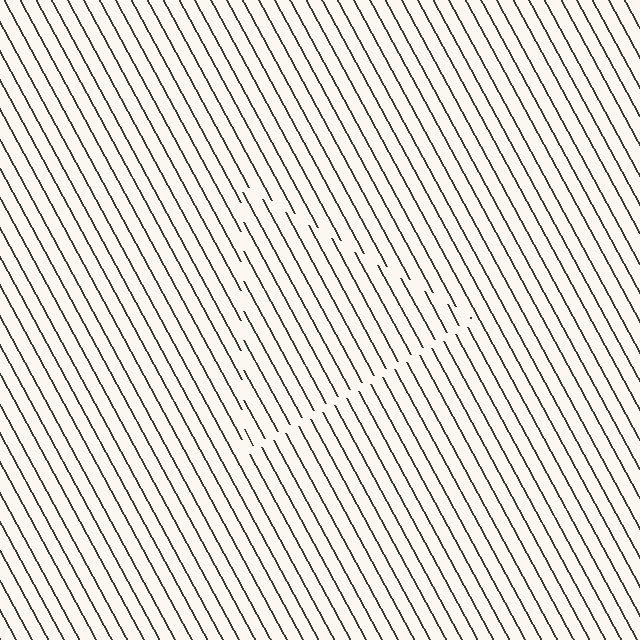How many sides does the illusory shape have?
3 sides — the line-ends trace a triangle.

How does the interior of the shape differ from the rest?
The interior of the shape contains the same grating, shifted by half a period — the contour is defined by the phase discontinuity where line-ends from the inner and outer gratings abut.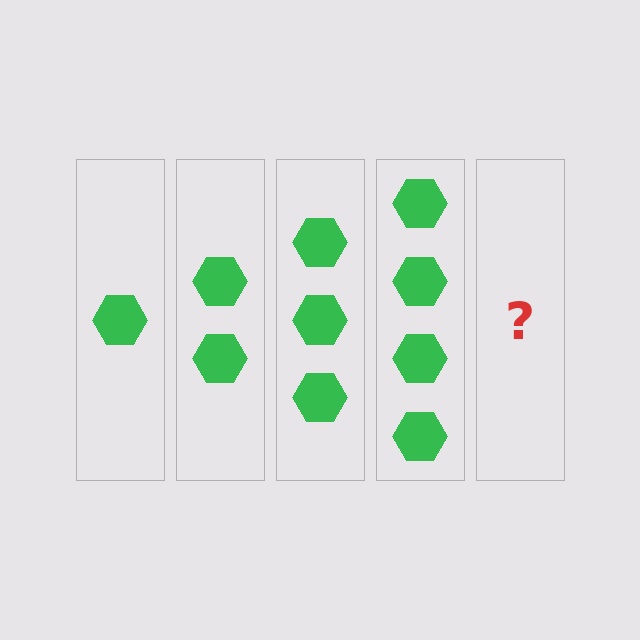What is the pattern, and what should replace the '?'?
The pattern is that each step adds one more hexagon. The '?' should be 5 hexagons.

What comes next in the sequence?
The next element should be 5 hexagons.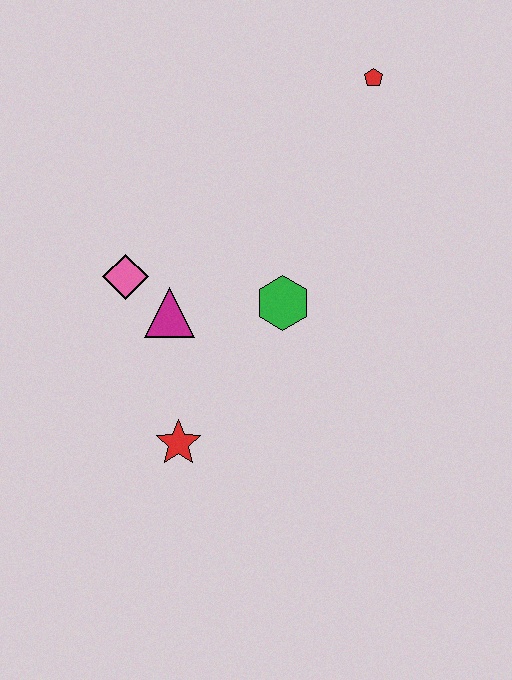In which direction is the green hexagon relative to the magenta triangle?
The green hexagon is to the right of the magenta triangle.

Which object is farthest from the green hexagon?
The red pentagon is farthest from the green hexagon.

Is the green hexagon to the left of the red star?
No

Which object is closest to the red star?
The magenta triangle is closest to the red star.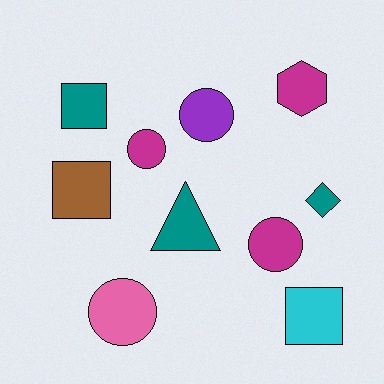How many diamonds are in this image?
There is 1 diamond.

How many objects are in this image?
There are 10 objects.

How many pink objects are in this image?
There is 1 pink object.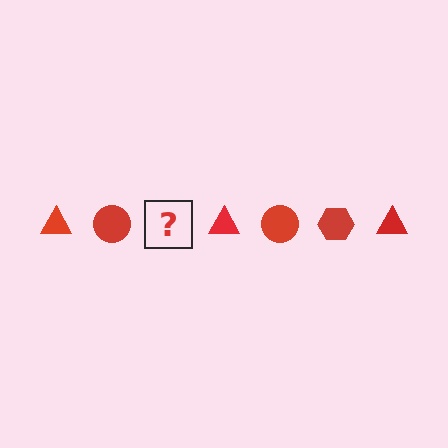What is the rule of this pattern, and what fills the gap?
The rule is that the pattern cycles through triangle, circle, hexagon shapes in red. The gap should be filled with a red hexagon.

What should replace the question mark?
The question mark should be replaced with a red hexagon.